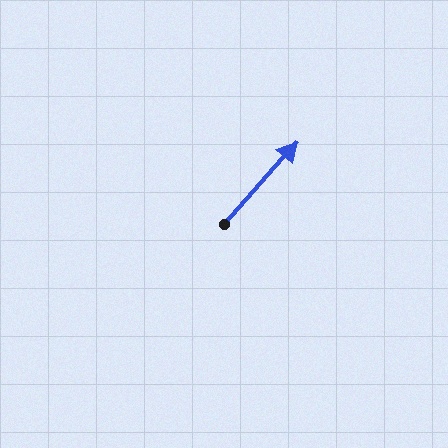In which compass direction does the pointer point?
Northeast.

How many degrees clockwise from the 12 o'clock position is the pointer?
Approximately 42 degrees.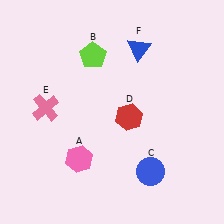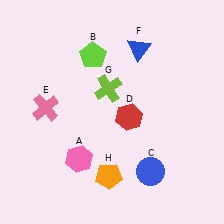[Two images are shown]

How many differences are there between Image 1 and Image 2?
There are 2 differences between the two images.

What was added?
A lime cross (G), an orange pentagon (H) were added in Image 2.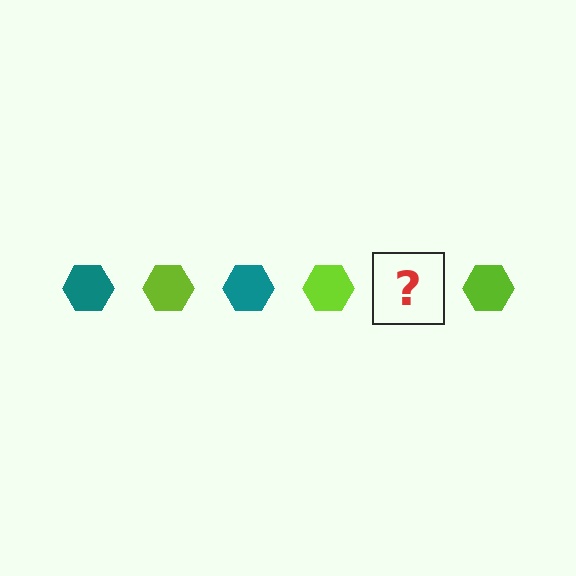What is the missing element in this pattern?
The missing element is a teal hexagon.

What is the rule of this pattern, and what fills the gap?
The rule is that the pattern cycles through teal, lime hexagons. The gap should be filled with a teal hexagon.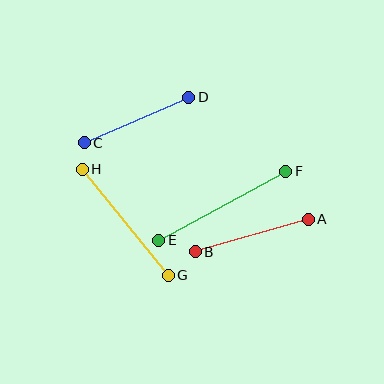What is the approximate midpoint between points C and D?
The midpoint is at approximately (136, 120) pixels.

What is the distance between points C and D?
The distance is approximately 114 pixels.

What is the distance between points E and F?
The distance is approximately 144 pixels.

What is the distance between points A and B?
The distance is approximately 118 pixels.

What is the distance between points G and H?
The distance is approximately 137 pixels.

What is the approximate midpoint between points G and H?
The midpoint is at approximately (125, 222) pixels.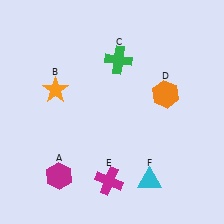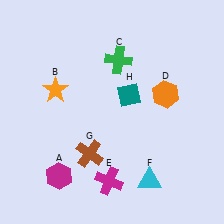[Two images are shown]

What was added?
A brown cross (G), a teal diamond (H) were added in Image 2.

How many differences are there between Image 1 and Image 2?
There are 2 differences between the two images.